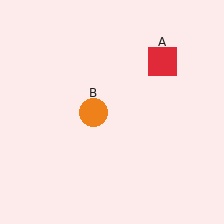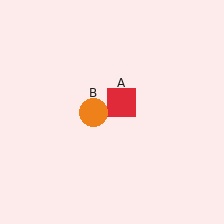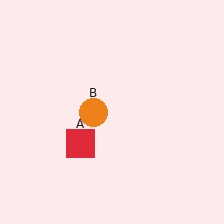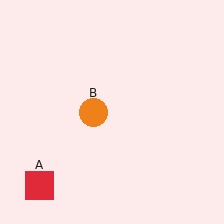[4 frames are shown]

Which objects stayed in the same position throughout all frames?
Orange circle (object B) remained stationary.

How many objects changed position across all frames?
1 object changed position: red square (object A).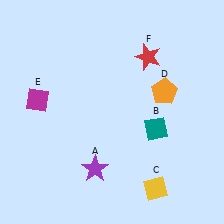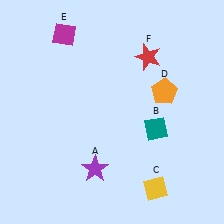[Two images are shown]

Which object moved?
The magenta diamond (E) moved up.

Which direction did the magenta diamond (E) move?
The magenta diamond (E) moved up.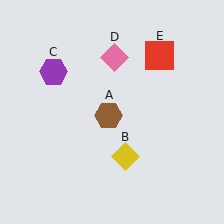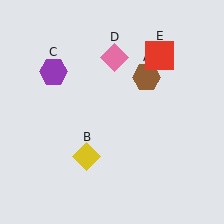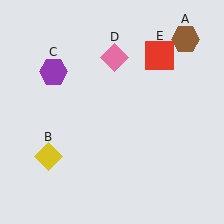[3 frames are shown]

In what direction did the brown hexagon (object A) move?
The brown hexagon (object A) moved up and to the right.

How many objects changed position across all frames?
2 objects changed position: brown hexagon (object A), yellow diamond (object B).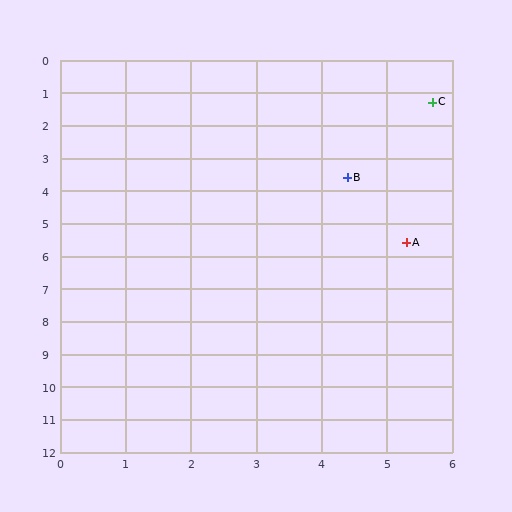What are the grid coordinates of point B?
Point B is at approximately (4.4, 3.6).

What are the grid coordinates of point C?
Point C is at approximately (5.7, 1.3).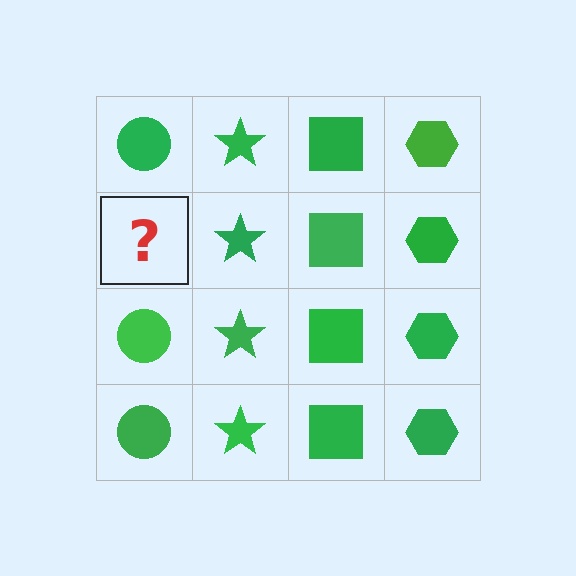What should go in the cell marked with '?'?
The missing cell should contain a green circle.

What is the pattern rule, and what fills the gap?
The rule is that each column has a consistent shape. The gap should be filled with a green circle.